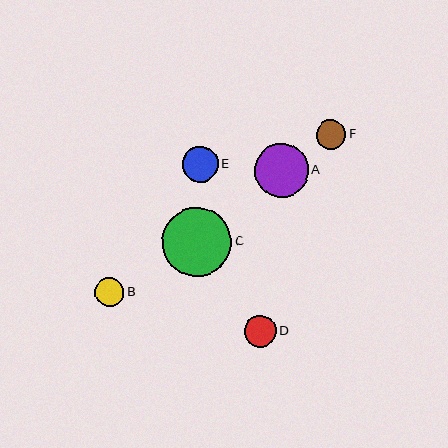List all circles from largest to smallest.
From largest to smallest: C, A, E, D, F, B.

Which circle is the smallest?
Circle B is the smallest with a size of approximately 29 pixels.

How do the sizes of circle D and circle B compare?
Circle D and circle B are approximately the same size.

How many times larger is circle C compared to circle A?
Circle C is approximately 1.3 times the size of circle A.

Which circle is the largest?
Circle C is the largest with a size of approximately 69 pixels.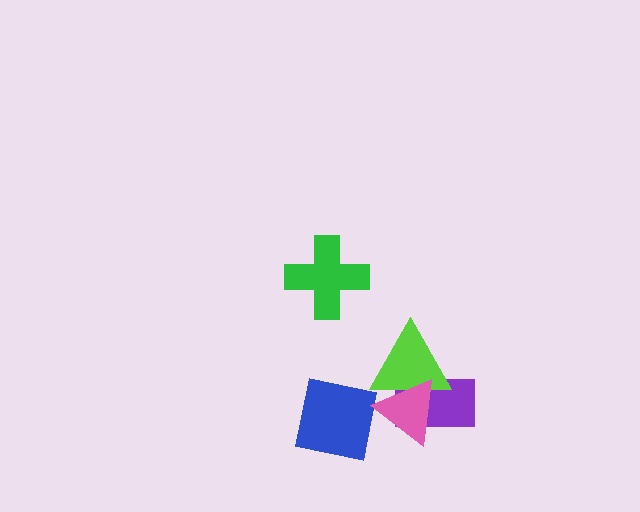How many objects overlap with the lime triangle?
2 objects overlap with the lime triangle.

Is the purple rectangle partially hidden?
Yes, it is partially covered by another shape.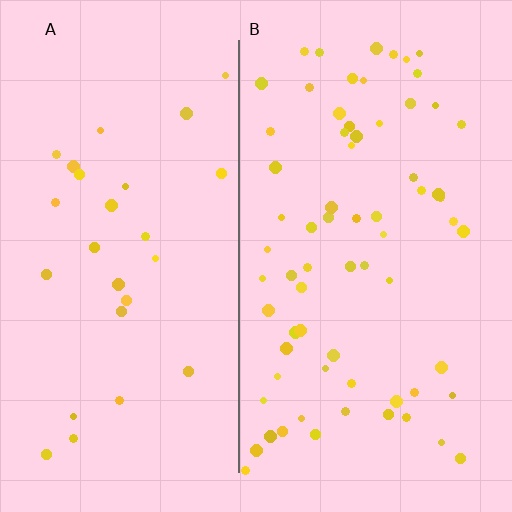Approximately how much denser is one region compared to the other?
Approximately 2.6× — region B over region A.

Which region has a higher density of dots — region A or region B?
B (the right).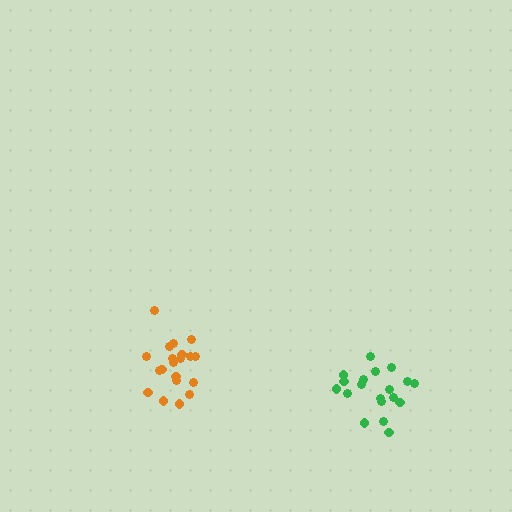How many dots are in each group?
Group 1: 19 dots, Group 2: 20 dots (39 total).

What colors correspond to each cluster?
The clusters are colored: green, orange.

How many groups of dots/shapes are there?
There are 2 groups.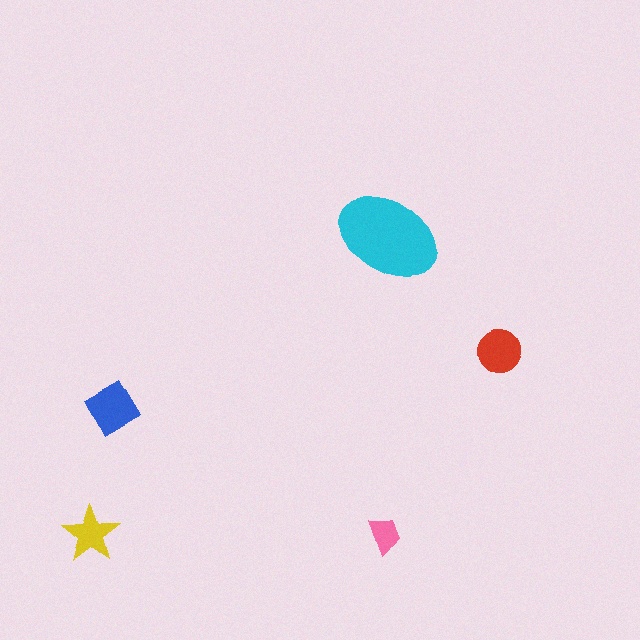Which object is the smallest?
The pink trapezoid.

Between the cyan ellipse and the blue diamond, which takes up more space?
The cyan ellipse.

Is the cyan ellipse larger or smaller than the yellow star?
Larger.